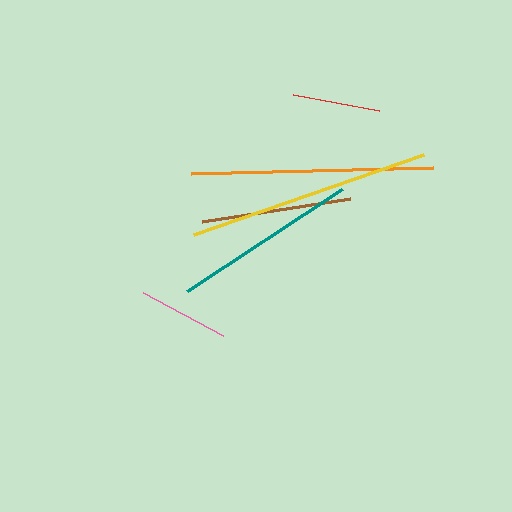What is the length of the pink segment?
The pink segment is approximately 91 pixels long.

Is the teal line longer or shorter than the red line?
The teal line is longer than the red line.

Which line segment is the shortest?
The red line is the shortest at approximately 88 pixels.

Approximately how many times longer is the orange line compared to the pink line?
The orange line is approximately 2.7 times the length of the pink line.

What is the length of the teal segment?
The teal segment is approximately 185 pixels long.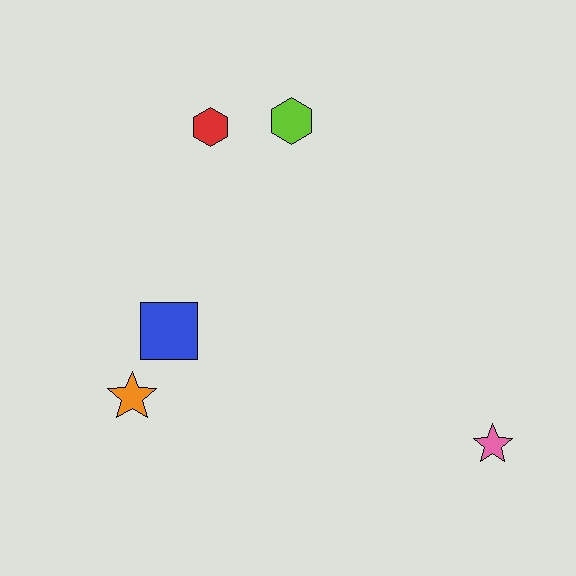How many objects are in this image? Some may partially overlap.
There are 5 objects.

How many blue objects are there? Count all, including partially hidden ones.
There is 1 blue object.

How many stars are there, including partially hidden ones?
There are 2 stars.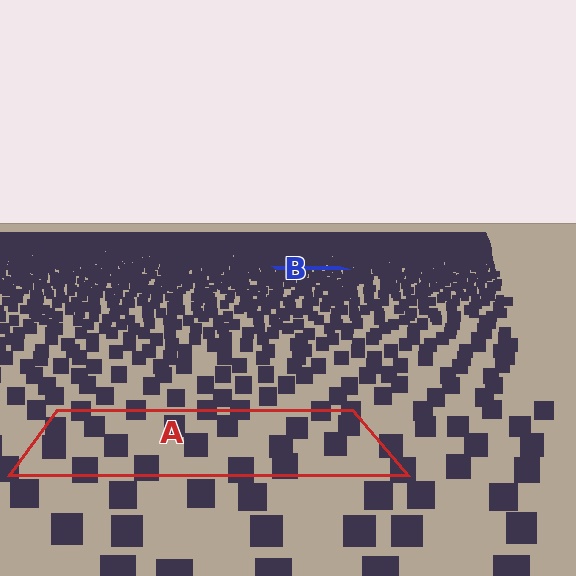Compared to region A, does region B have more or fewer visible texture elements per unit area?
Region B has more texture elements per unit area — they are packed more densely because it is farther away.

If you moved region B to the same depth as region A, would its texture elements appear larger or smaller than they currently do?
They would appear larger. At a closer depth, the same texture elements are projected at a bigger on-screen size.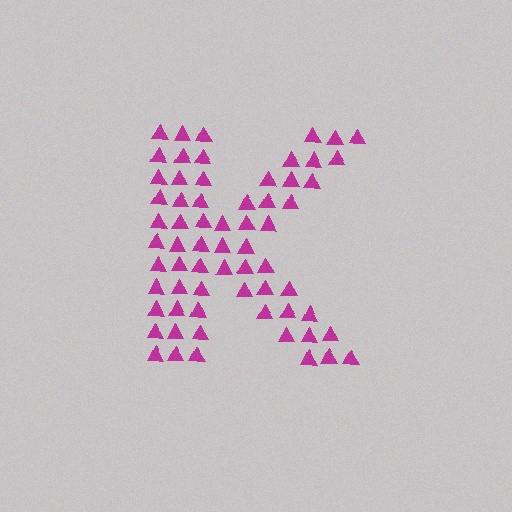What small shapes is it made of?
It is made of small triangles.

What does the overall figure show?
The overall figure shows the letter K.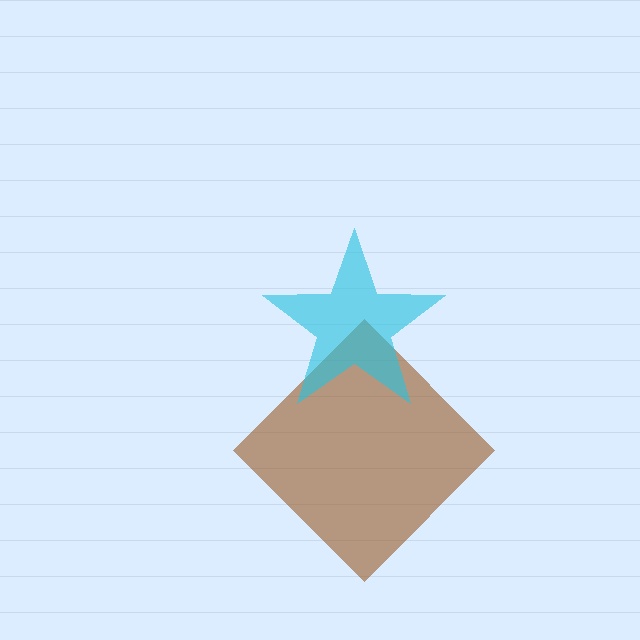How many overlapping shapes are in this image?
There are 2 overlapping shapes in the image.